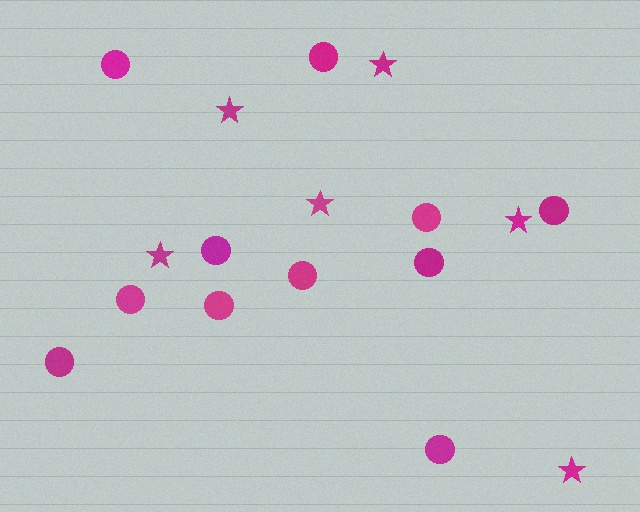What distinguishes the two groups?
There are 2 groups: one group of circles (11) and one group of stars (6).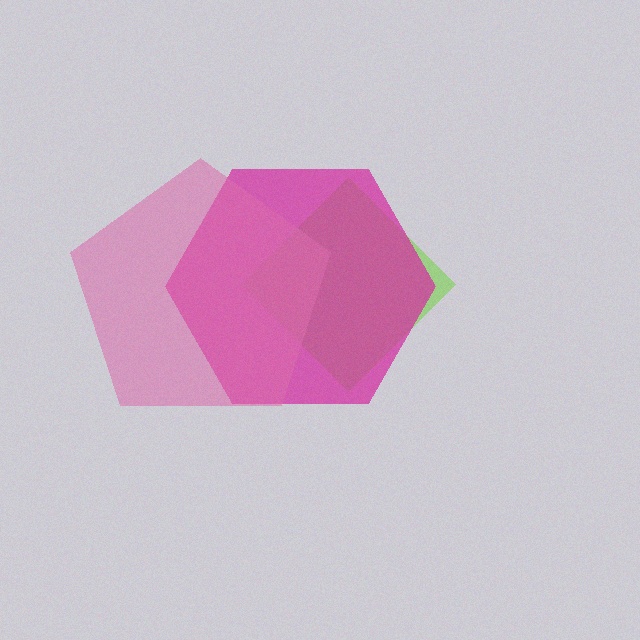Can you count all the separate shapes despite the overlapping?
Yes, there are 3 separate shapes.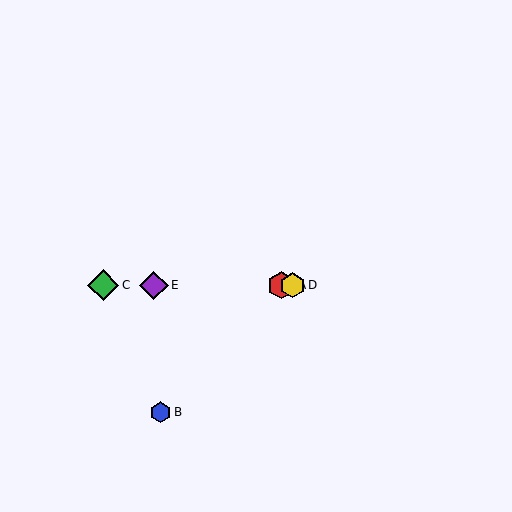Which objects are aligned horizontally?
Objects A, C, D, E are aligned horizontally.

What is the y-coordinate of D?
Object D is at y≈285.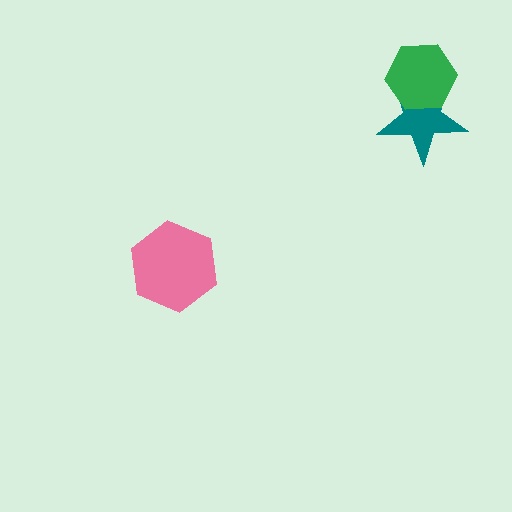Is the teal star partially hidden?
Yes, it is partially covered by another shape.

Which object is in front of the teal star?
The green hexagon is in front of the teal star.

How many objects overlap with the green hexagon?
1 object overlaps with the green hexagon.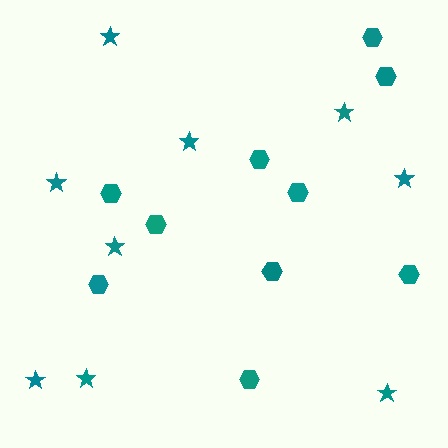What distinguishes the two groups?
There are 2 groups: one group of stars (9) and one group of hexagons (10).